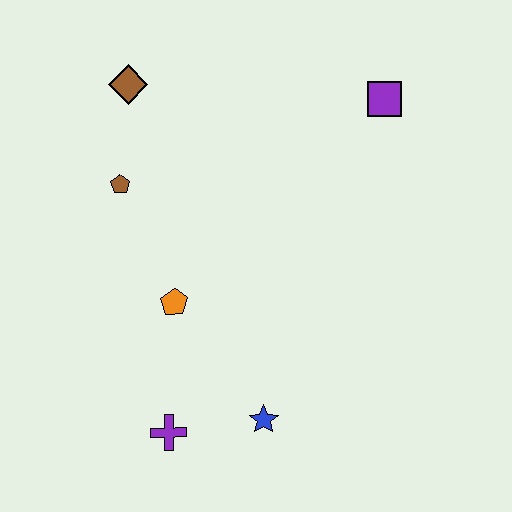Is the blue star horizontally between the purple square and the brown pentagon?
Yes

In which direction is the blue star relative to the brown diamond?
The blue star is below the brown diamond.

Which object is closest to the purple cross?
The blue star is closest to the purple cross.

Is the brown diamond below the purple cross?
No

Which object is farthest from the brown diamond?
The blue star is farthest from the brown diamond.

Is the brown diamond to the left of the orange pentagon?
Yes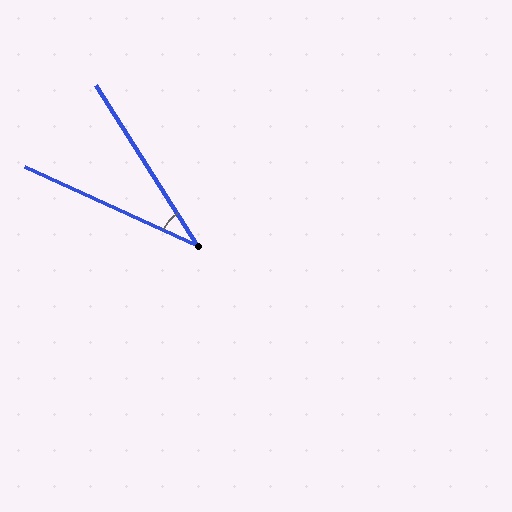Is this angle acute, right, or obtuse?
It is acute.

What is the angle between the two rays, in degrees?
Approximately 33 degrees.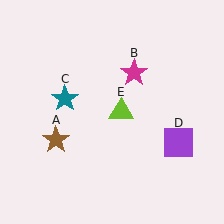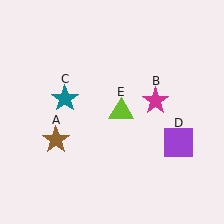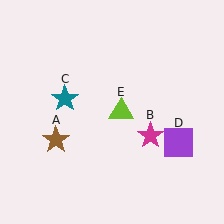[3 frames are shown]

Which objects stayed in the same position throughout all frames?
Brown star (object A) and teal star (object C) and purple square (object D) and lime triangle (object E) remained stationary.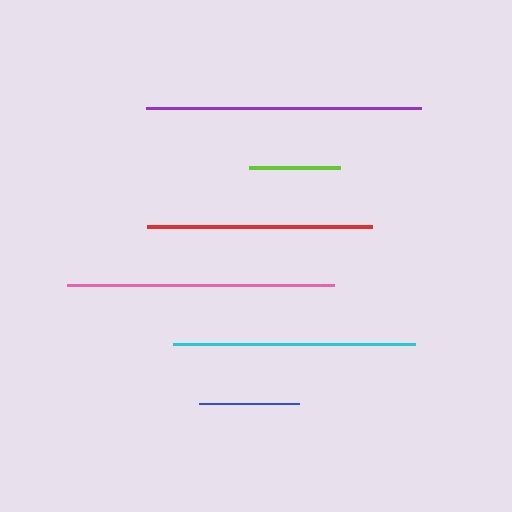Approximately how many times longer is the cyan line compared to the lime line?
The cyan line is approximately 2.7 times the length of the lime line.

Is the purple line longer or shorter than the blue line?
The purple line is longer than the blue line.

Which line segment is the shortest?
The lime line is the shortest at approximately 91 pixels.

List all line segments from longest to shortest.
From longest to shortest: purple, pink, cyan, red, blue, lime.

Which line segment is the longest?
The purple line is the longest at approximately 275 pixels.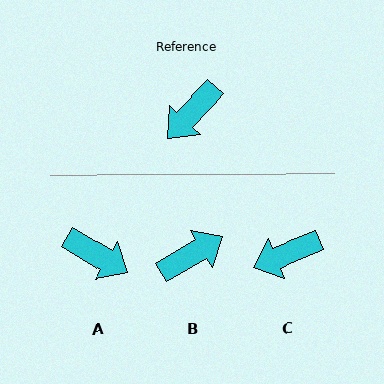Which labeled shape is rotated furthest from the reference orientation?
B, about 164 degrees away.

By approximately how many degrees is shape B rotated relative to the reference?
Approximately 164 degrees counter-clockwise.